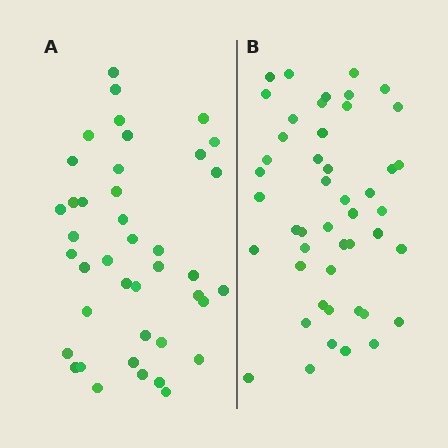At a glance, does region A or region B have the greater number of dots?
Region B (the right region) has more dots.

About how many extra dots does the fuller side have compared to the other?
Region B has about 6 more dots than region A.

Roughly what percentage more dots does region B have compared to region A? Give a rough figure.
About 15% more.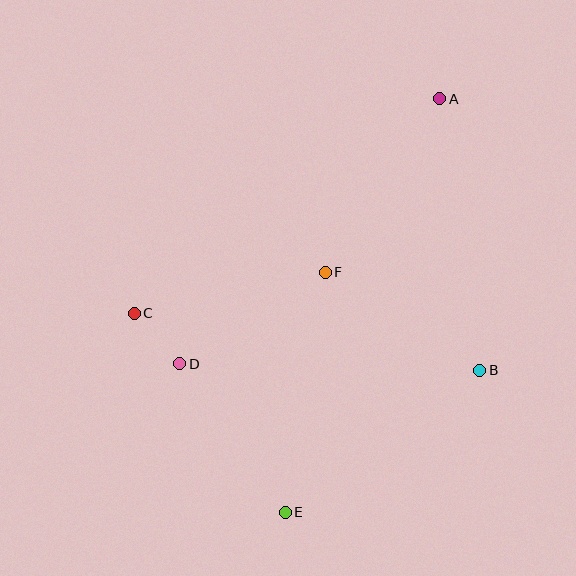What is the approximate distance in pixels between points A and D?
The distance between A and D is approximately 371 pixels.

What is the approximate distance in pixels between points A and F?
The distance between A and F is approximately 208 pixels.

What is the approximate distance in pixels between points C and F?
The distance between C and F is approximately 196 pixels.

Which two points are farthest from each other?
Points A and E are farthest from each other.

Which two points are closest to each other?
Points C and D are closest to each other.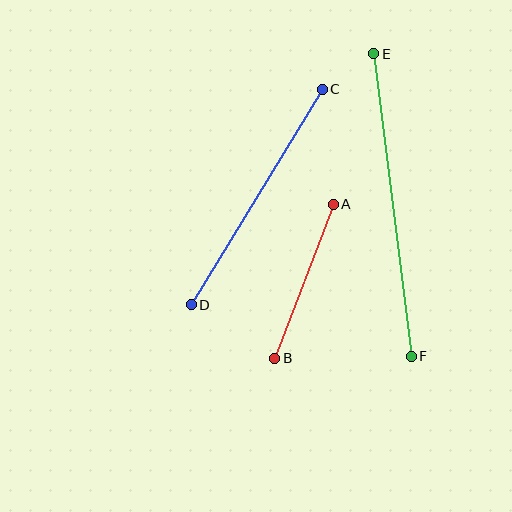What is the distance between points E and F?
The distance is approximately 305 pixels.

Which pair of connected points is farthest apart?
Points E and F are farthest apart.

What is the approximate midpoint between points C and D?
The midpoint is at approximately (257, 197) pixels.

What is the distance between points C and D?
The distance is approximately 252 pixels.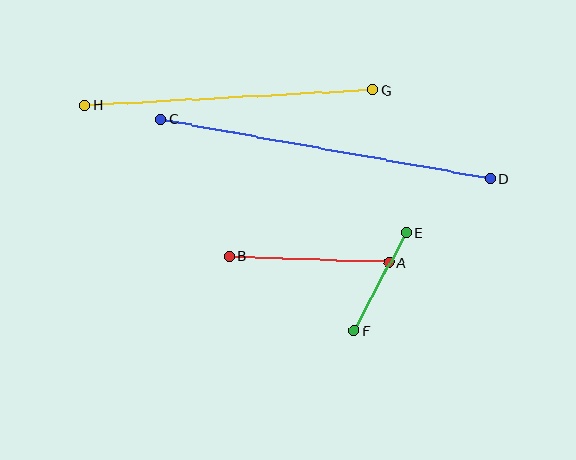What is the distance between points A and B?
The distance is approximately 160 pixels.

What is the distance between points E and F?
The distance is approximately 111 pixels.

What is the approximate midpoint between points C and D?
The midpoint is at approximately (325, 149) pixels.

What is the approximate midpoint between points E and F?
The midpoint is at approximately (380, 282) pixels.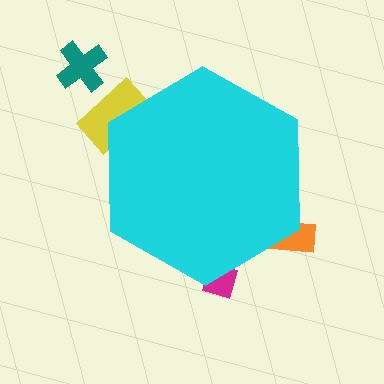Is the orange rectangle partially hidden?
Yes, the orange rectangle is partially hidden behind the cyan hexagon.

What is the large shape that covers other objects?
A cyan hexagon.